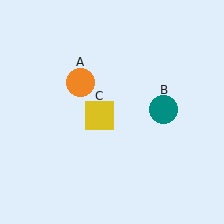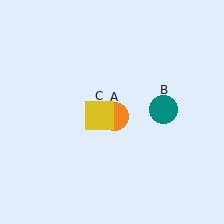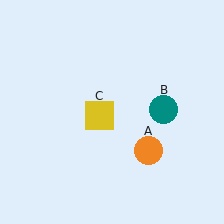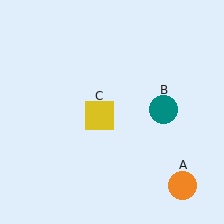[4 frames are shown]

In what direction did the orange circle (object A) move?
The orange circle (object A) moved down and to the right.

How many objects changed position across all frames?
1 object changed position: orange circle (object A).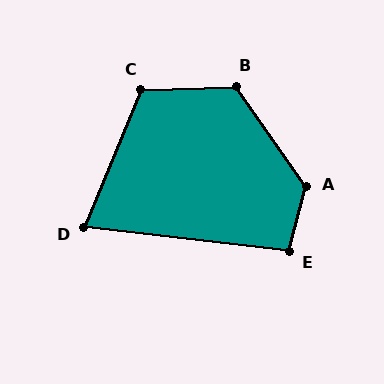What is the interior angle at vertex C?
Approximately 115 degrees (obtuse).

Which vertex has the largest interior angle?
A, at approximately 131 degrees.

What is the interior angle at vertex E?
Approximately 98 degrees (obtuse).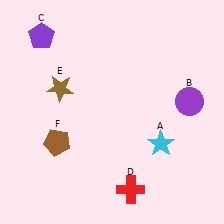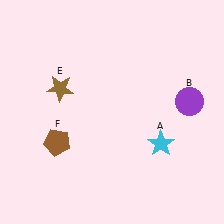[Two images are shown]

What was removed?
The purple pentagon (C), the red cross (D) were removed in Image 2.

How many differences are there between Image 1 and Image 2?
There are 2 differences between the two images.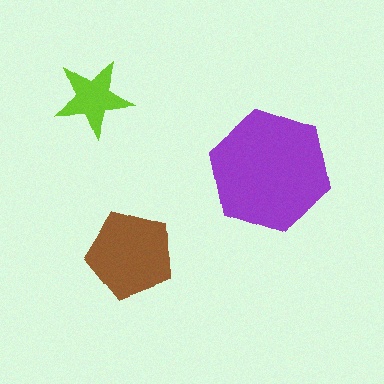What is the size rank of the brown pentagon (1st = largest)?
2nd.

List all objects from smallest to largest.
The lime star, the brown pentagon, the purple hexagon.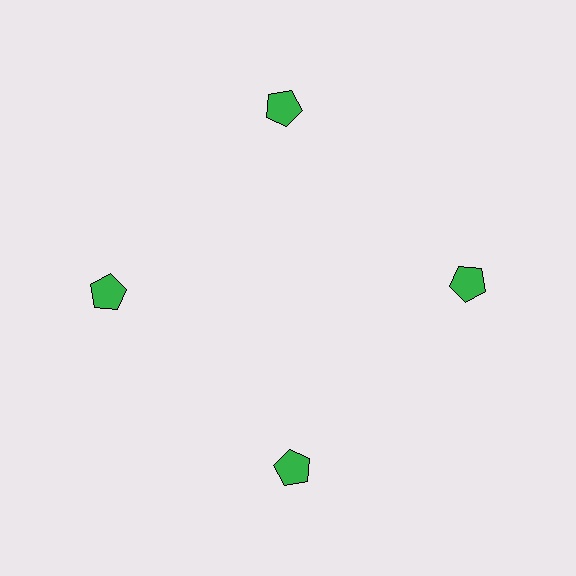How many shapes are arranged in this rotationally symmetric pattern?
There are 4 shapes, arranged in 4 groups of 1.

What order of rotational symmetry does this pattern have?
This pattern has 4-fold rotational symmetry.